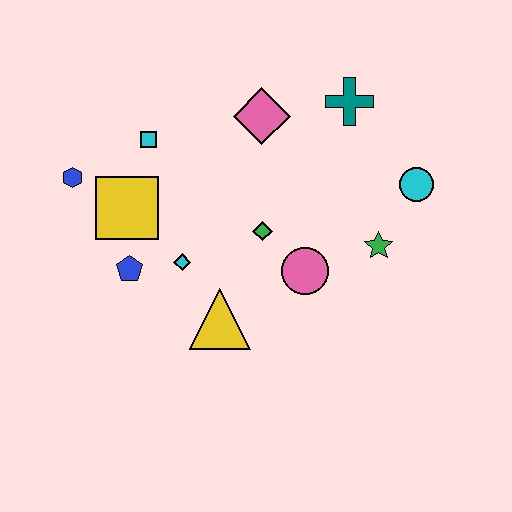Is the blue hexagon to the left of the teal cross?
Yes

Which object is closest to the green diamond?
The pink circle is closest to the green diamond.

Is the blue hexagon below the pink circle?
No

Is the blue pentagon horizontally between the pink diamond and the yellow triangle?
No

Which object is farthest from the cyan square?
The cyan circle is farthest from the cyan square.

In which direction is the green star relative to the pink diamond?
The green star is below the pink diamond.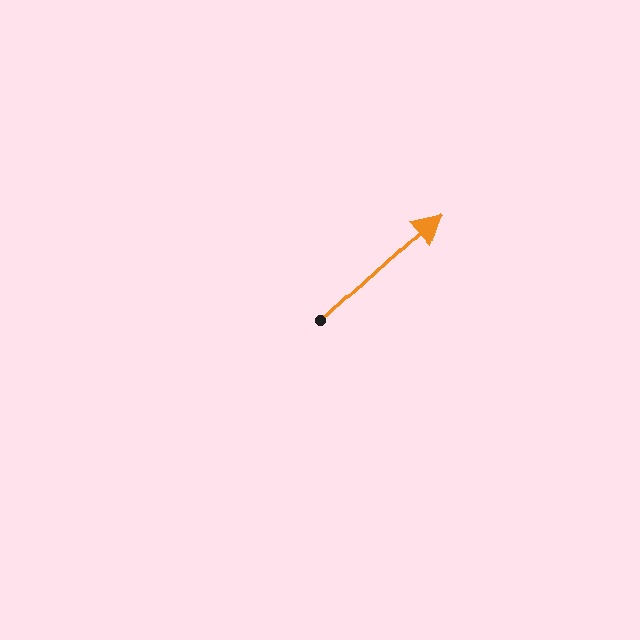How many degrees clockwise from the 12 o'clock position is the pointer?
Approximately 48 degrees.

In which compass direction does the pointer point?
Northeast.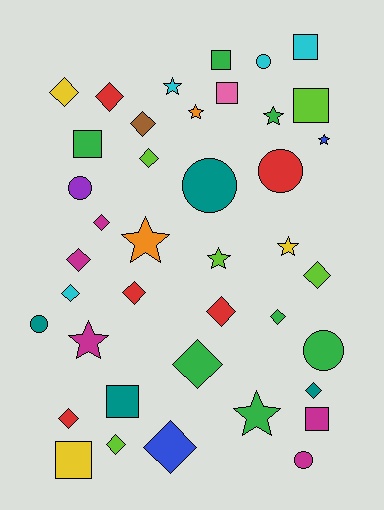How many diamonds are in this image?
There are 16 diamonds.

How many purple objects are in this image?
There is 1 purple object.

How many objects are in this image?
There are 40 objects.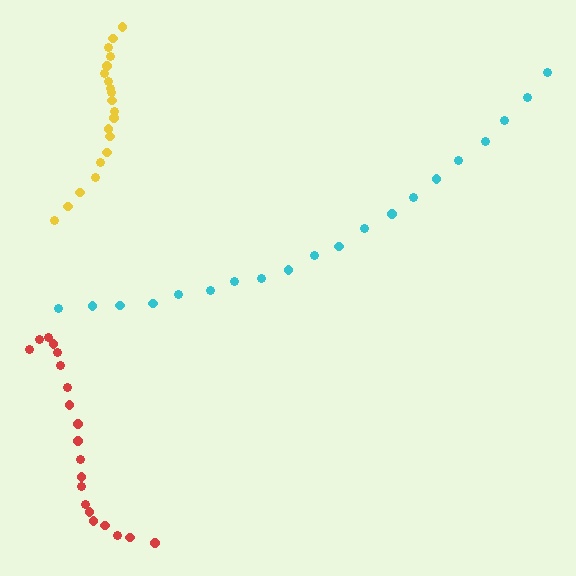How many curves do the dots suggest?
There are 3 distinct paths.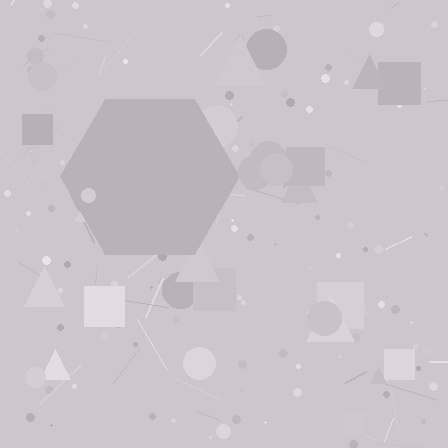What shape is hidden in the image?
A hexagon is hidden in the image.